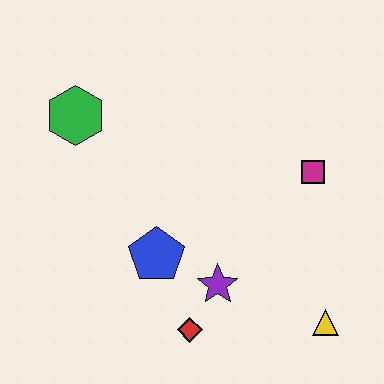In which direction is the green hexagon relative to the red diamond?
The green hexagon is above the red diamond.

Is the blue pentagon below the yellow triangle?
No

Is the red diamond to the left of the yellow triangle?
Yes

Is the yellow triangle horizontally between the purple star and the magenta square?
No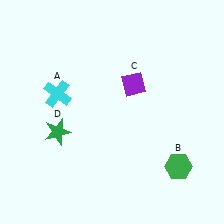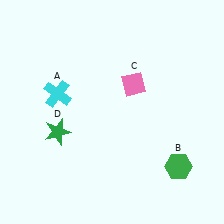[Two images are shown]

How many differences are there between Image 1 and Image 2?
There is 1 difference between the two images.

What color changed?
The diamond (C) changed from purple in Image 1 to pink in Image 2.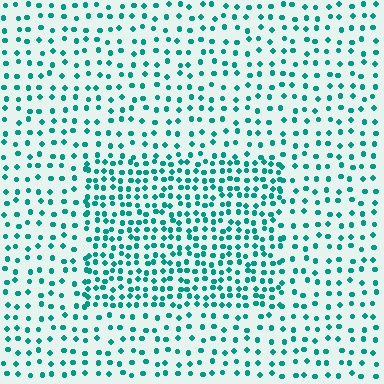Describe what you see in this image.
The image contains small teal elements arranged at two different densities. A rectangle-shaped region is visible where the elements are more densely packed than the surrounding area.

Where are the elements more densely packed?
The elements are more densely packed inside the rectangle boundary.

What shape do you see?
I see a rectangle.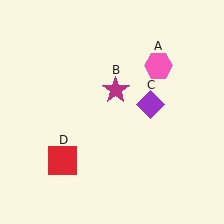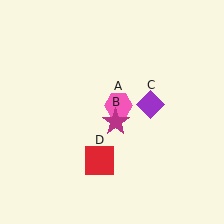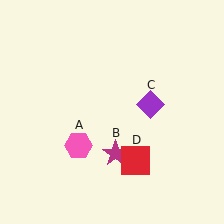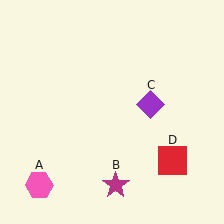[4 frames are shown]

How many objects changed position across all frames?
3 objects changed position: pink hexagon (object A), magenta star (object B), red square (object D).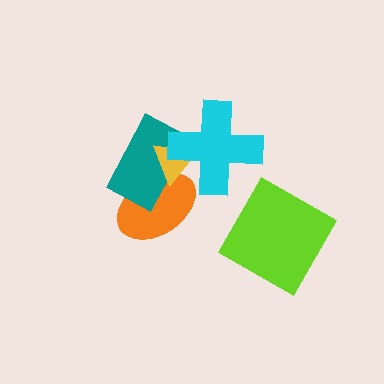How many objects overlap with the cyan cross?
2 objects overlap with the cyan cross.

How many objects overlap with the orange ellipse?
2 objects overlap with the orange ellipse.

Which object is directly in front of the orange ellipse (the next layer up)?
The teal rectangle is directly in front of the orange ellipse.